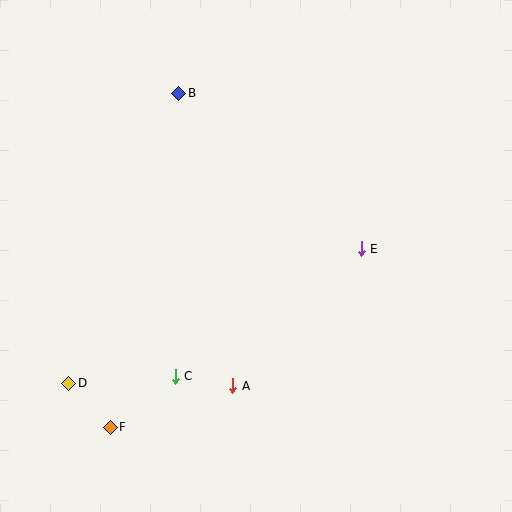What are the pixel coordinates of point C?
Point C is at (175, 376).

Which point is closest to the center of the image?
Point E at (361, 249) is closest to the center.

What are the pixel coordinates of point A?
Point A is at (233, 386).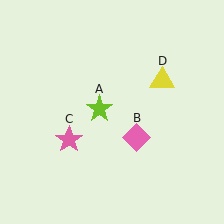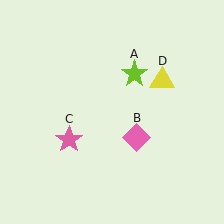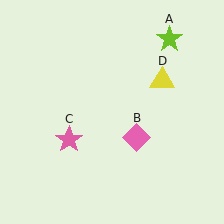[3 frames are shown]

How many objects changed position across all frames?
1 object changed position: lime star (object A).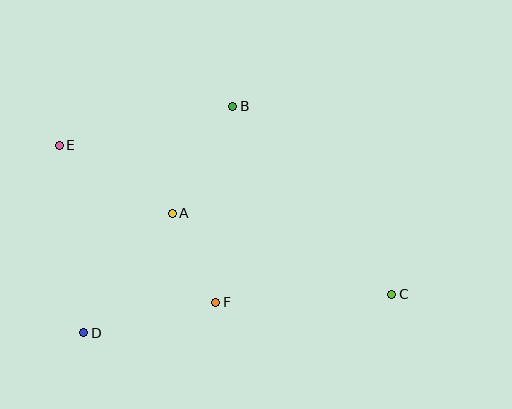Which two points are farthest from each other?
Points C and E are farthest from each other.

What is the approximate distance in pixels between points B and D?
The distance between B and D is approximately 271 pixels.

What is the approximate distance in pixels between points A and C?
The distance between A and C is approximately 234 pixels.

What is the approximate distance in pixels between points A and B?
The distance between A and B is approximately 123 pixels.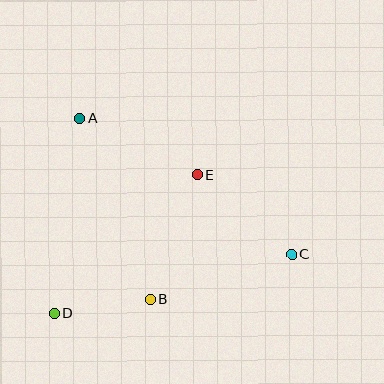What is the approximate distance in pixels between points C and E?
The distance between C and E is approximately 124 pixels.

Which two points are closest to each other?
Points B and D are closest to each other.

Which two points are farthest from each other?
Points A and C are farthest from each other.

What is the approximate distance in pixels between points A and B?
The distance between A and B is approximately 194 pixels.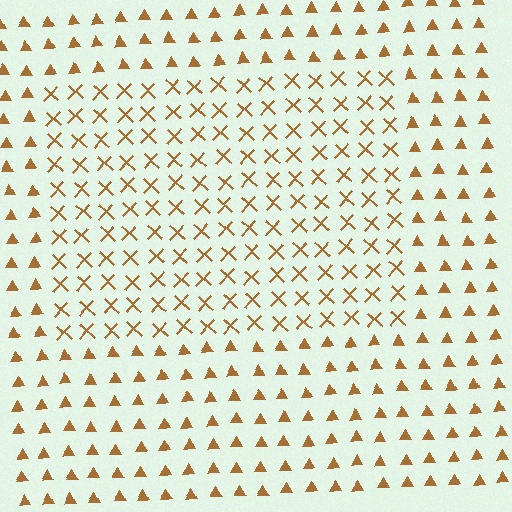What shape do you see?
I see a rectangle.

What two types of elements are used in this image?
The image uses X marks inside the rectangle region and triangles outside it.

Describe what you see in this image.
The image is filled with small brown elements arranged in a uniform grid. A rectangle-shaped region contains X marks, while the surrounding area contains triangles. The boundary is defined purely by the change in element shape.